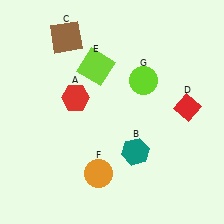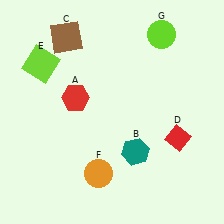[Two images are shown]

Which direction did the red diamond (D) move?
The red diamond (D) moved down.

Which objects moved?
The objects that moved are: the red diamond (D), the lime square (E), the lime circle (G).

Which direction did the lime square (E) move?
The lime square (E) moved left.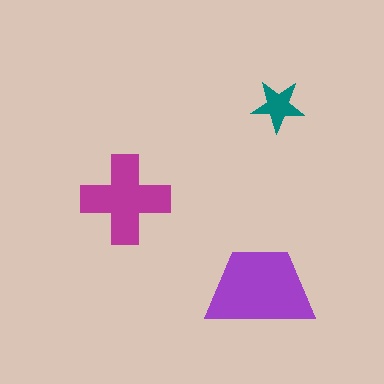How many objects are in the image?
There are 3 objects in the image.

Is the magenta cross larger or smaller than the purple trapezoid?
Smaller.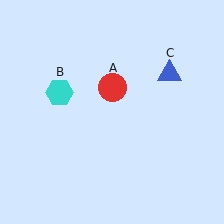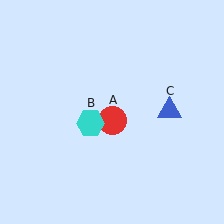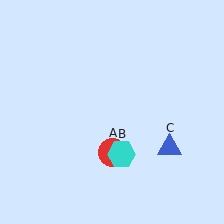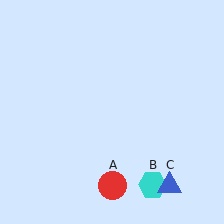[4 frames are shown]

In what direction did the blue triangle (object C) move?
The blue triangle (object C) moved down.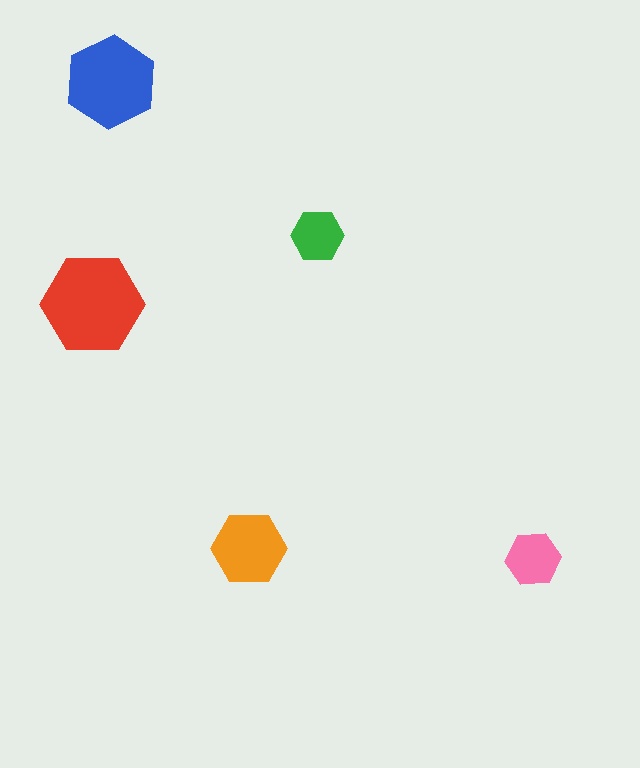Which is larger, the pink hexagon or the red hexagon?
The red one.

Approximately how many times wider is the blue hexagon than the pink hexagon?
About 1.5 times wider.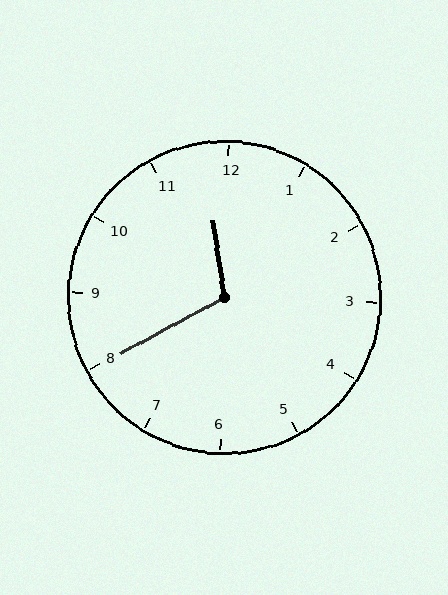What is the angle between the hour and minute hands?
Approximately 110 degrees.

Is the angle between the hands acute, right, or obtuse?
It is obtuse.